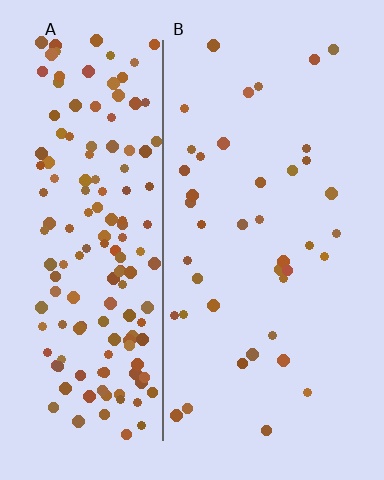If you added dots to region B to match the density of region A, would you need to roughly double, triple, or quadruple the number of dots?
Approximately quadruple.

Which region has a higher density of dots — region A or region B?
A (the left).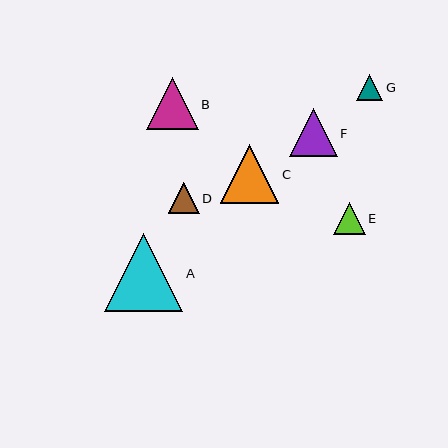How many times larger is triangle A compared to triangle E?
Triangle A is approximately 2.5 times the size of triangle E.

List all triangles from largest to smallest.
From largest to smallest: A, C, B, F, E, D, G.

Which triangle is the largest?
Triangle A is the largest with a size of approximately 78 pixels.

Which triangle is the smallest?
Triangle G is the smallest with a size of approximately 26 pixels.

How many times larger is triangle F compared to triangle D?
Triangle F is approximately 1.6 times the size of triangle D.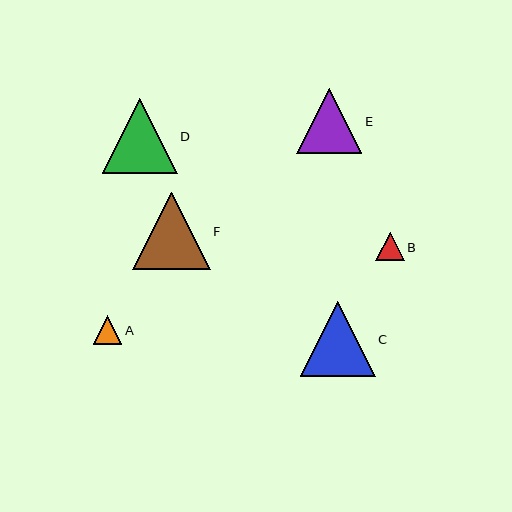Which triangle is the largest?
Triangle F is the largest with a size of approximately 77 pixels.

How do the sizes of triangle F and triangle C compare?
Triangle F and triangle C are approximately the same size.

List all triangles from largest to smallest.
From largest to smallest: F, D, C, E, A, B.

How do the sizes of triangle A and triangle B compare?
Triangle A and triangle B are approximately the same size.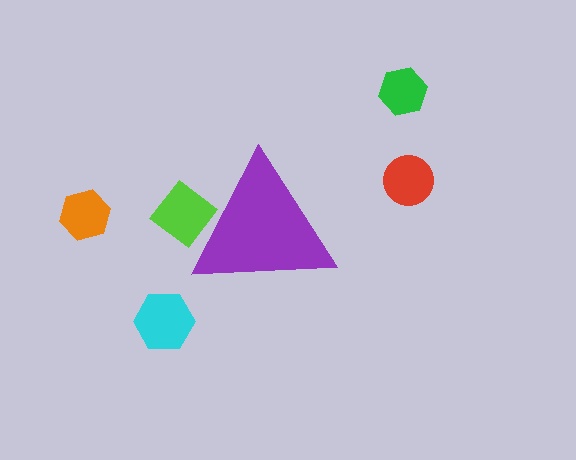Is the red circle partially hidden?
No, the red circle is fully visible.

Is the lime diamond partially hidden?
Yes, the lime diamond is partially hidden behind the purple triangle.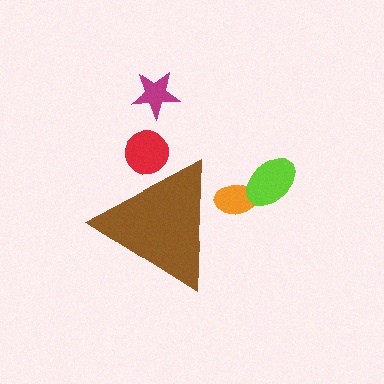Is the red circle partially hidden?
Yes, the red circle is partially hidden behind the brown triangle.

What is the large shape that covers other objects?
A brown triangle.